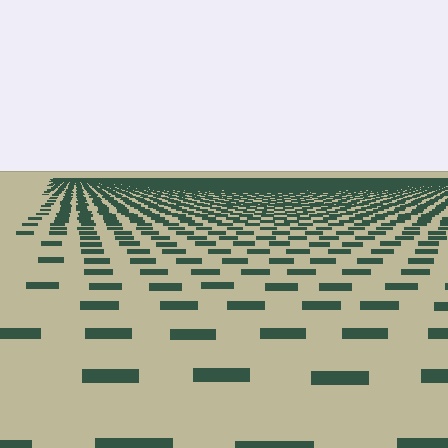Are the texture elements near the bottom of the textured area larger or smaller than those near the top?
Larger. Near the bottom, elements are closer to the viewer and appear at a bigger on-screen size.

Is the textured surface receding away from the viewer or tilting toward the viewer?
The surface is receding away from the viewer. Texture elements get smaller and denser toward the top.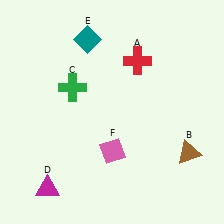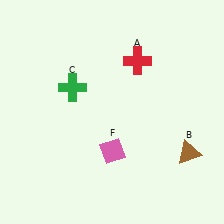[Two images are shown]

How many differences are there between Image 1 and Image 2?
There are 2 differences between the two images.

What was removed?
The magenta triangle (D), the teal diamond (E) were removed in Image 2.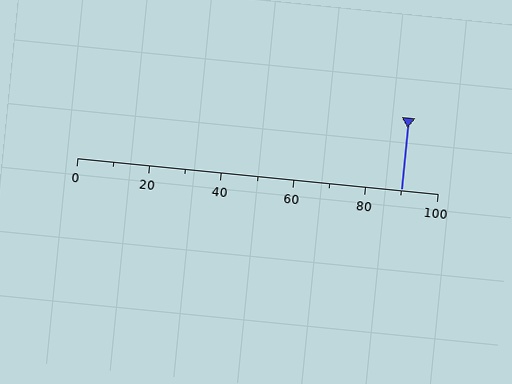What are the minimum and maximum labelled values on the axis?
The axis runs from 0 to 100.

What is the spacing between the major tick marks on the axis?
The major ticks are spaced 20 apart.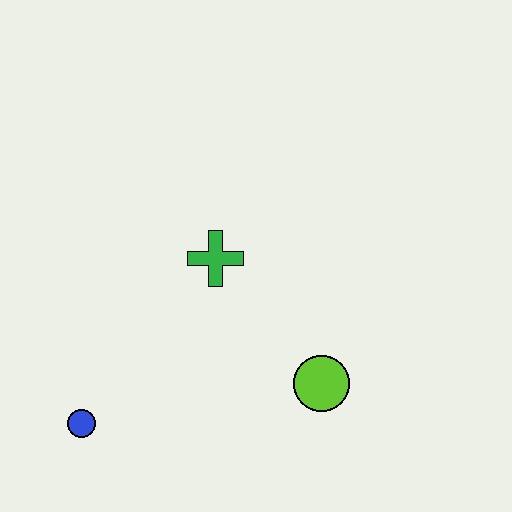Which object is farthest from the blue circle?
The lime circle is farthest from the blue circle.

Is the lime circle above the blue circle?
Yes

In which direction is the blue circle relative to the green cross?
The blue circle is below the green cross.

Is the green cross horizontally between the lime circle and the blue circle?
Yes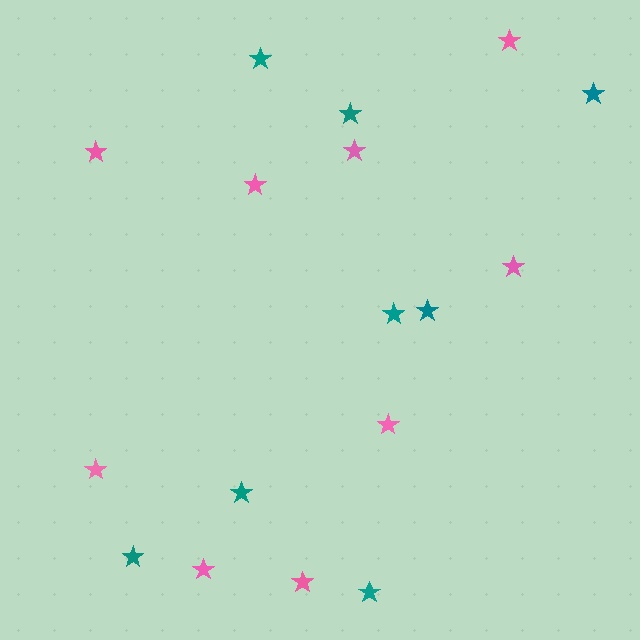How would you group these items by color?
There are 2 groups: one group of teal stars (8) and one group of pink stars (9).